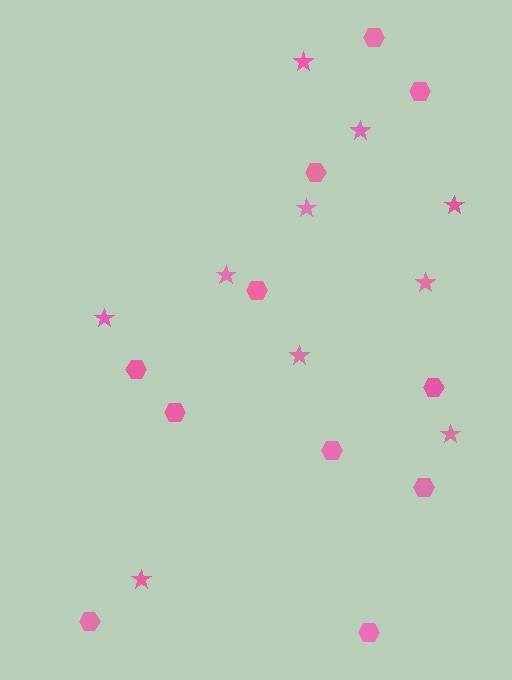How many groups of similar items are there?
There are 2 groups: one group of hexagons (11) and one group of stars (10).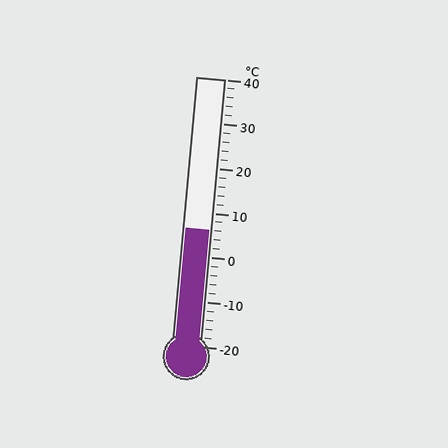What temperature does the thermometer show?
The thermometer shows approximately 6°C.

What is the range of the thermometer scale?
The thermometer scale ranges from -20°C to 40°C.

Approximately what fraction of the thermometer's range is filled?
The thermometer is filled to approximately 45% of its range.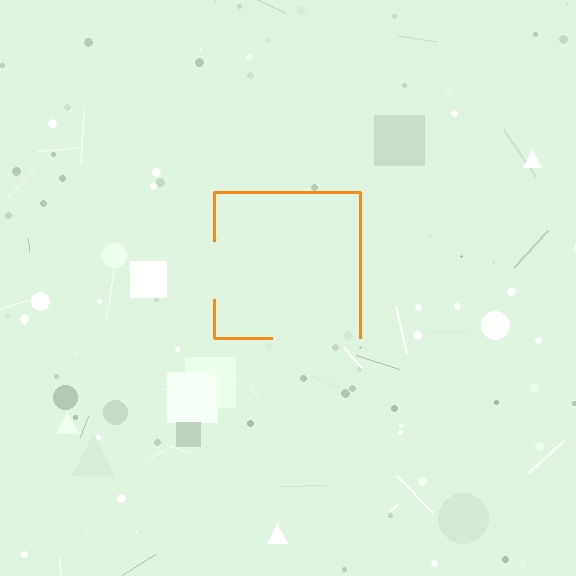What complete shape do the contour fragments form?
The contour fragments form a square.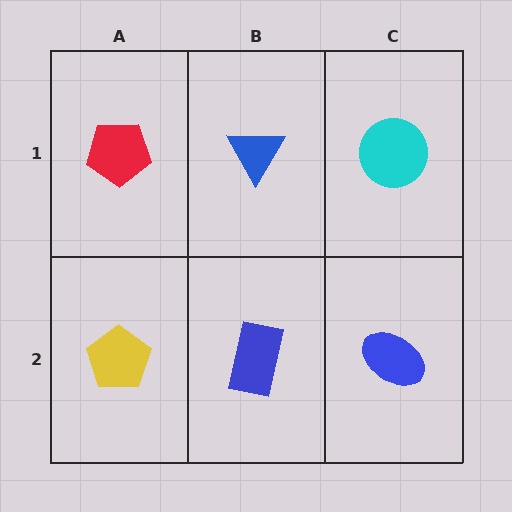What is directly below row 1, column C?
A blue ellipse.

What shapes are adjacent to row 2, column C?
A cyan circle (row 1, column C), a blue rectangle (row 2, column B).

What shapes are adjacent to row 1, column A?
A yellow pentagon (row 2, column A), a blue triangle (row 1, column B).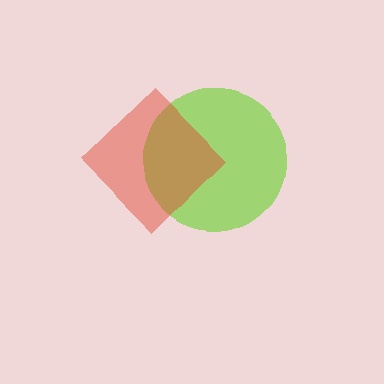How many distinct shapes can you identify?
There are 2 distinct shapes: a lime circle, a red diamond.